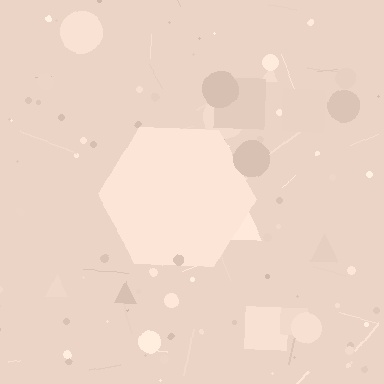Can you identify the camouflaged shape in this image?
The camouflaged shape is a hexagon.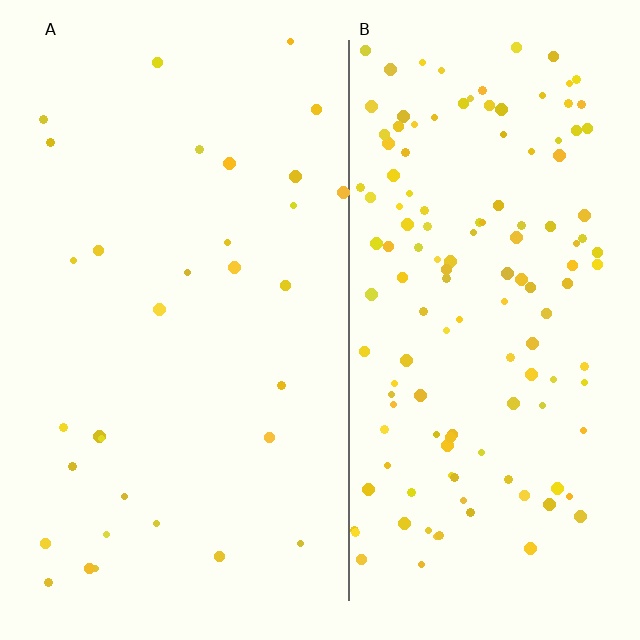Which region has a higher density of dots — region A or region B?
B (the right).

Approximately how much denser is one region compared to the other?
Approximately 4.4× — region B over region A.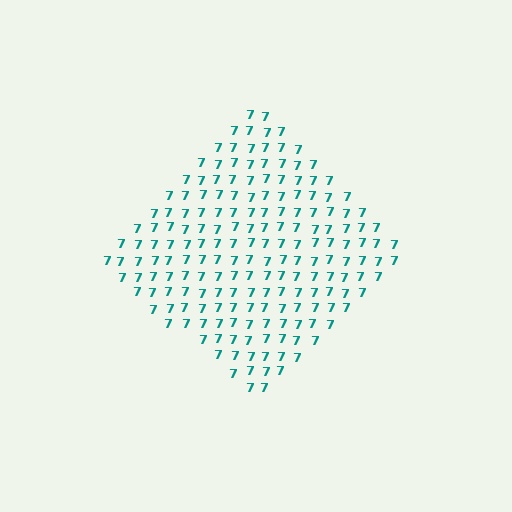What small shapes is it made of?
It is made of small digit 7's.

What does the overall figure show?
The overall figure shows a diamond.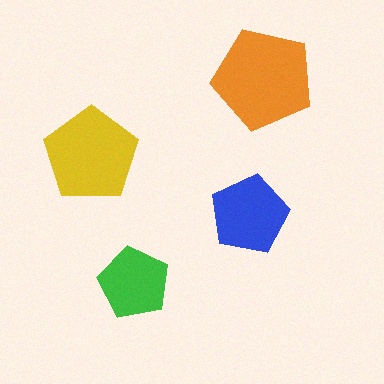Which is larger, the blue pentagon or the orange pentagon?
The orange one.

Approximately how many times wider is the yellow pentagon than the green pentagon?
About 1.5 times wider.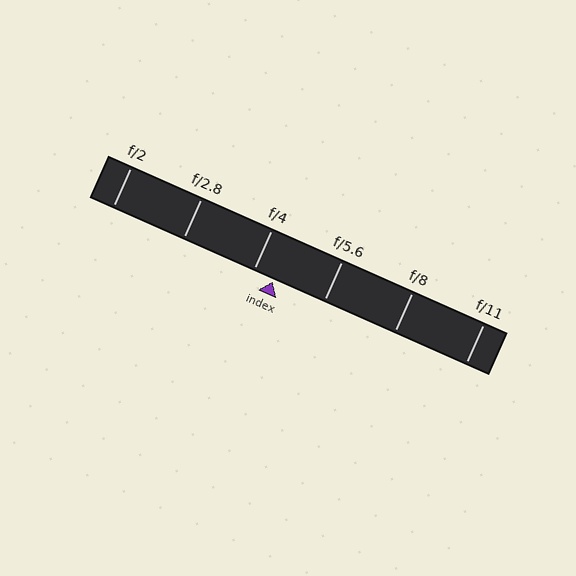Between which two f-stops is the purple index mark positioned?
The index mark is between f/4 and f/5.6.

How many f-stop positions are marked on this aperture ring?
There are 6 f-stop positions marked.